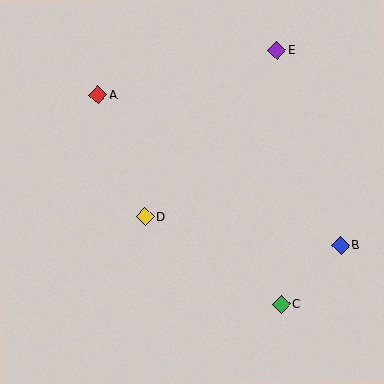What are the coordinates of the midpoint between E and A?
The midpoint between E and A is at (187, 73).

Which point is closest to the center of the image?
Point D at (145, 217) is closest to the center.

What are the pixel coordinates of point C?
Point C is at (281, 304).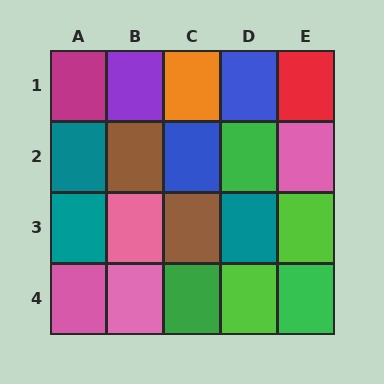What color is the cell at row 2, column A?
Teal.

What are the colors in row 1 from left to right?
Magenta, purple, orange, blue, red.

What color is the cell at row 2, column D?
Green.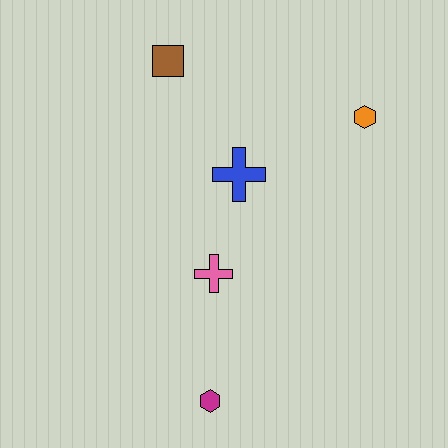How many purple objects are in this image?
There are no purple objects.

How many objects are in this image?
There are 5 objects.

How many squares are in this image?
There is 1 square.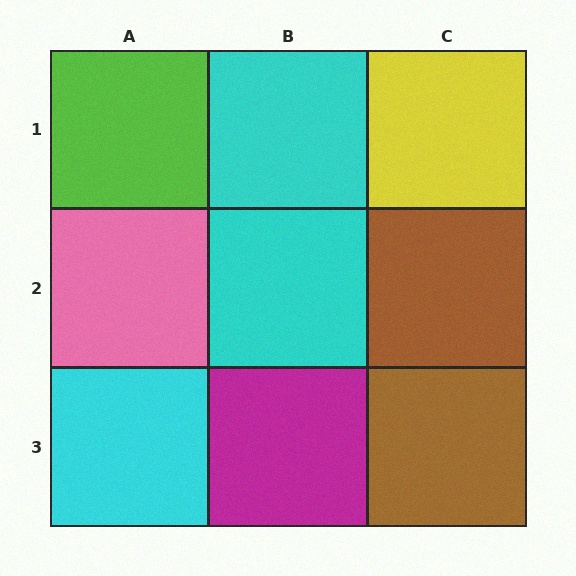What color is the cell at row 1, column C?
Yellow.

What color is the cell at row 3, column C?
Brown.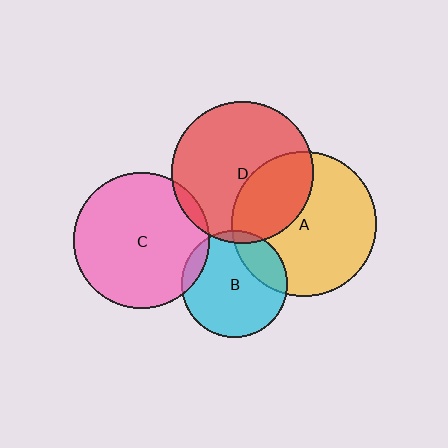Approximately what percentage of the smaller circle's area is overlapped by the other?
Approximately 5%.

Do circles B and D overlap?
Yes.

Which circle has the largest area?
Circle A (yellow).